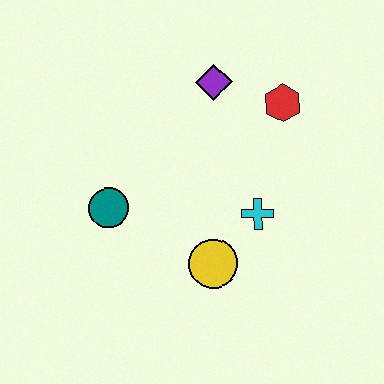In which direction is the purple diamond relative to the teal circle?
The purple diamond is above the teal circle.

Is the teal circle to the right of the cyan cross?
No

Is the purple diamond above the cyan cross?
Yes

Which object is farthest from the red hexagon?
The teal circle is farthest from the red hexagon.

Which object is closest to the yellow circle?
The cyan cross is closest to the yellow circle.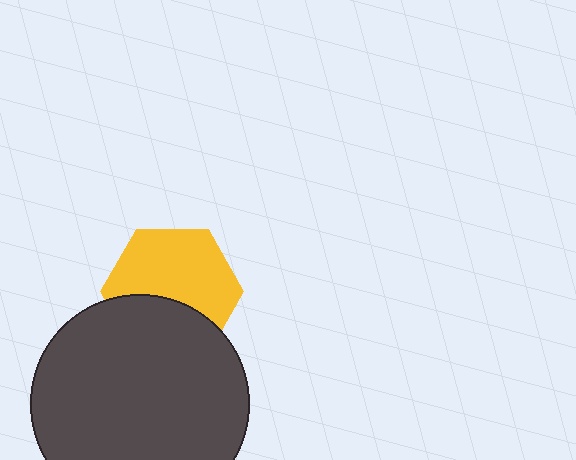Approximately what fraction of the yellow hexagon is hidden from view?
Roughly 37% of the yellow hexagon is hidden behind the dark gray circle.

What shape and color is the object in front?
The object in front is a dark gray circle.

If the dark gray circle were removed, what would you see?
You would see the complete yellow hexagon.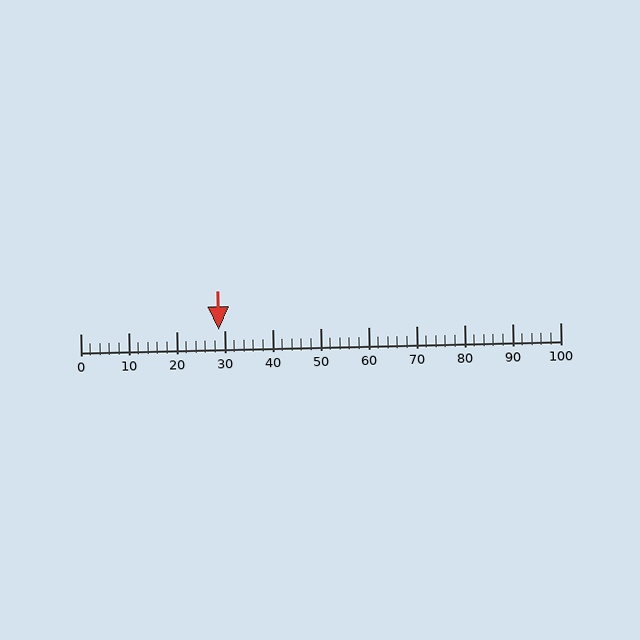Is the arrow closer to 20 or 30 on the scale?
The arrow is closer to 30.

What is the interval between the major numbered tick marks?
The major tick marks are spaced 10 units apart.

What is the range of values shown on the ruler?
The ruler shows values from 0 to 100.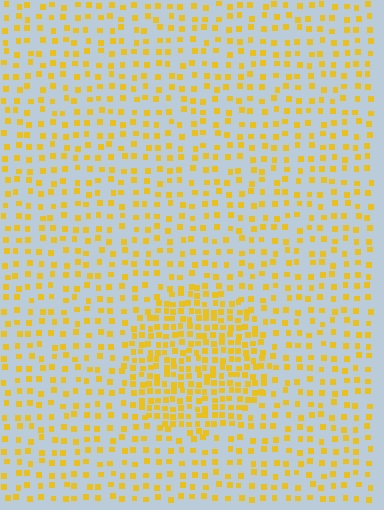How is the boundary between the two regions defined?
The boundary is defined by a change in element density (approximately 2.1x ratio). All elements are the same color, size, and shape.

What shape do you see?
I see a circle.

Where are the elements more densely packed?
The elements are more densely packed inside the circle boundary.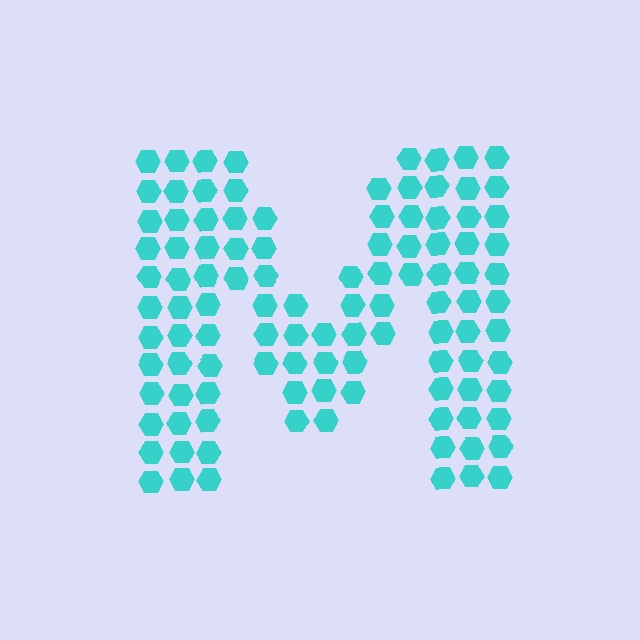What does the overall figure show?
The overall figure shows the letter M.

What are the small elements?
The small elements are hexagons.